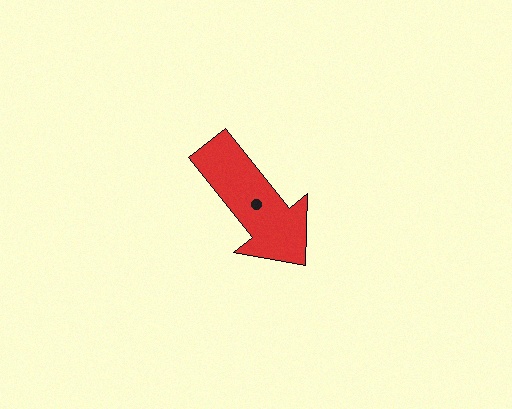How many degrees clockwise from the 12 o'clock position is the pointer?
Approximately 141 degrees.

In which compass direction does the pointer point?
Southeast.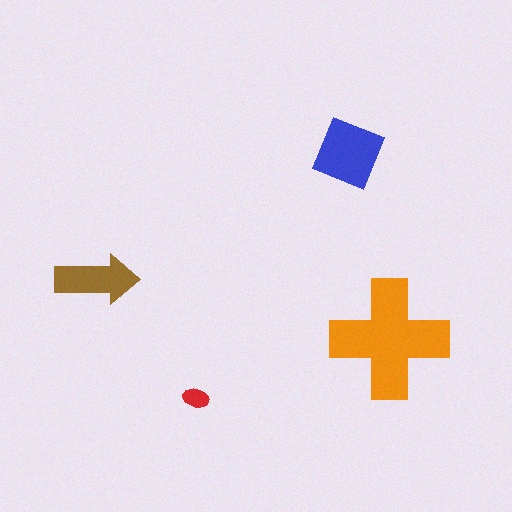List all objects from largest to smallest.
The orange cross, the blue diamond, the brown arrow, the red ellipse.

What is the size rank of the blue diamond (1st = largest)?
2nd.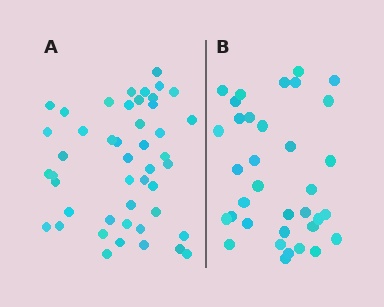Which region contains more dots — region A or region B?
Region A (the left region) has more dots.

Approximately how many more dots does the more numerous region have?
Region A has roughly 12 or so more dots than region B.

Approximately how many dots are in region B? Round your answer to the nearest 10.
About 40 dots. (The exact count is 35, which rounds to 40.)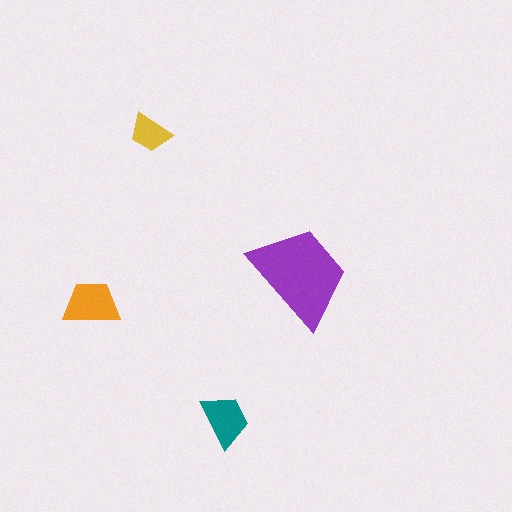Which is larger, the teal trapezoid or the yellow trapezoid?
The teal one.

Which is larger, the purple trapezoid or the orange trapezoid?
The purple one.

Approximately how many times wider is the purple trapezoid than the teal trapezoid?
About 2 times wider.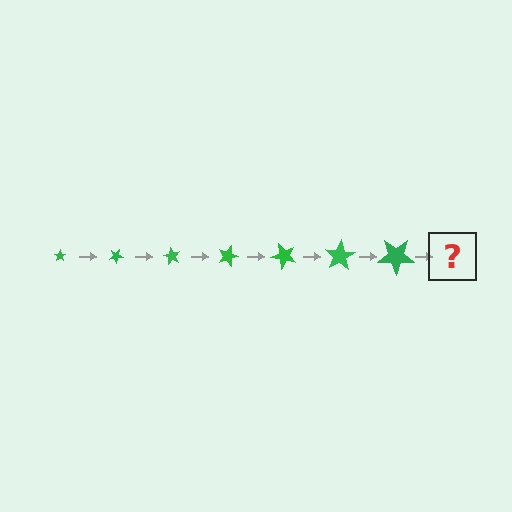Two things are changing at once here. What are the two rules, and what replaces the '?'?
The two rules are that the star grows larger each step and it rotates 30 degrees each step. The '?' should be a star, larger than the previous one and rotated 210 degrees from the start.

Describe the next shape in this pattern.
It should be a star, larger than the previous one and rotated 210 degrees from the start.